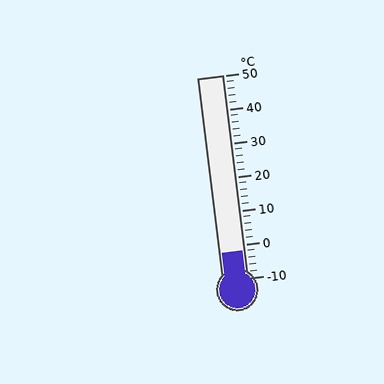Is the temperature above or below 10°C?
The temperature is below 10°C.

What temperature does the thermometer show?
The thermometer shows approximately -2°C.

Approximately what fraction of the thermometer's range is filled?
The thermometer is filled to approximately 15% of its range.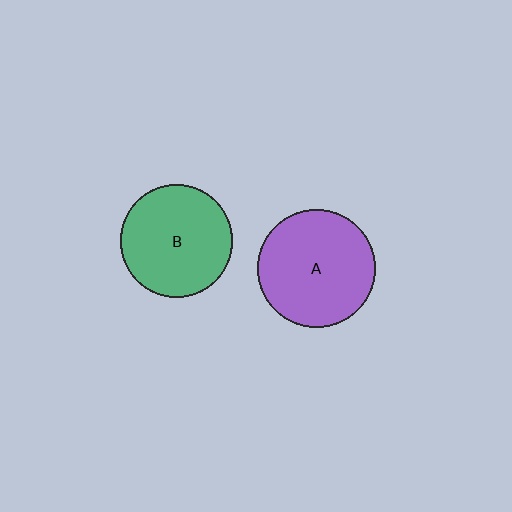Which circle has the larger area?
Circle A (purple).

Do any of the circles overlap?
No, none of the circles overlap.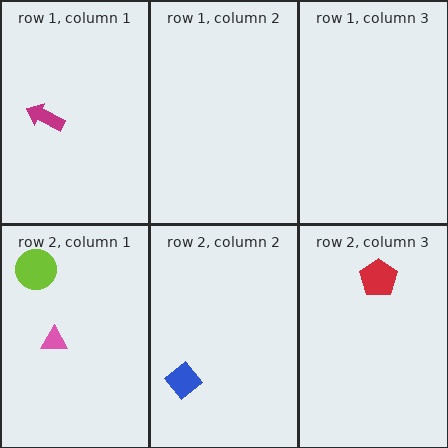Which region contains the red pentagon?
The row 2, column 3 region.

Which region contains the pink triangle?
The row 2, column 1 region.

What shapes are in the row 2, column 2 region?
The blue diamond.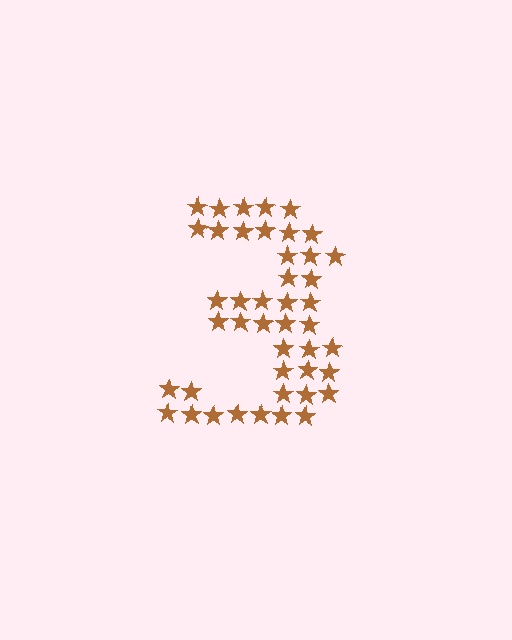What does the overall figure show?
The overall figure shows the digit 3.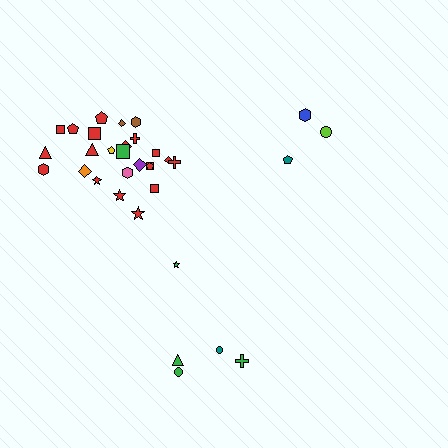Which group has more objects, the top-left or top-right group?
The top-left group.